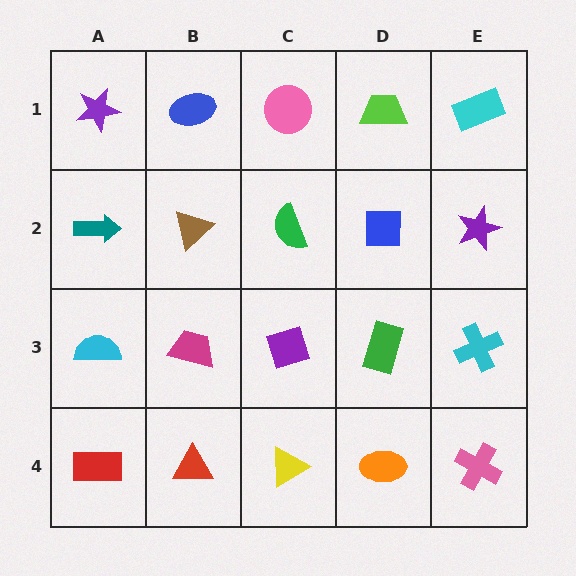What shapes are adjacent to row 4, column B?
A magenta trapezoid (row 3, column B), a red rectangle (row 4, column A), a yellow triangle (row 4, column C).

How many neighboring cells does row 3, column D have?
4.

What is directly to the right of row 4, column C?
An orange ellipse.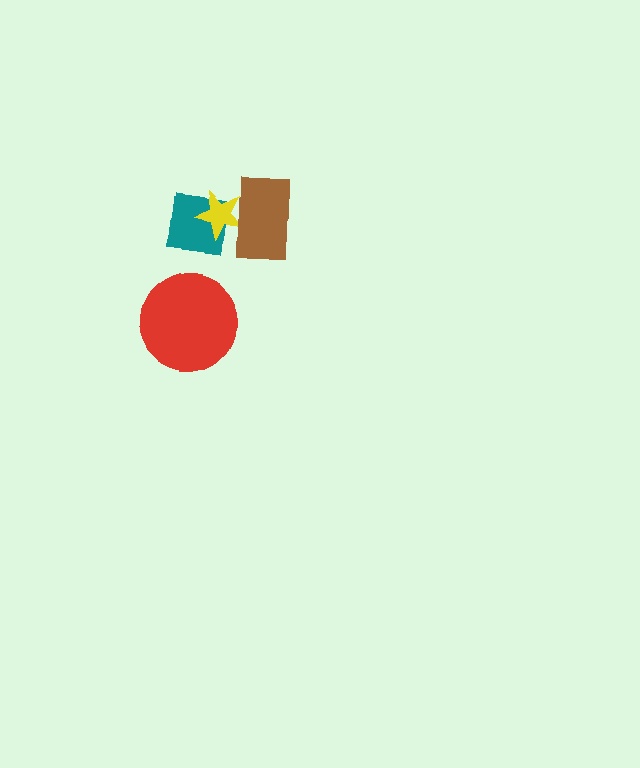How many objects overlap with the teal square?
2 objects overlap with the teal square.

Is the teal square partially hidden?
Yes, it is partially covered by another shape.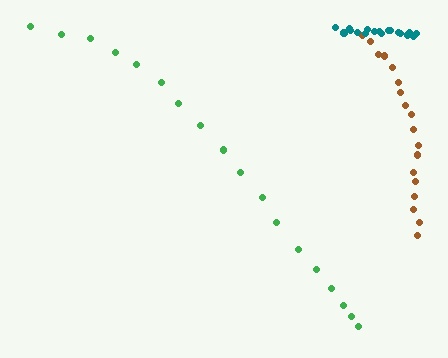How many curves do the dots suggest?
There are 3 distinct paths.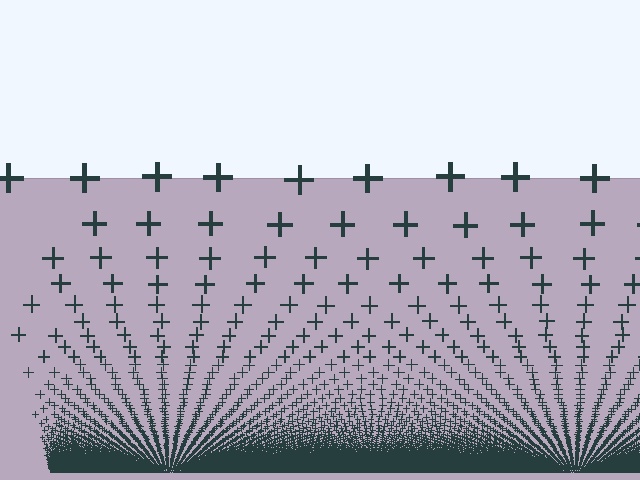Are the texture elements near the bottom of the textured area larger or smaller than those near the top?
Smaller. The gradient is inverted — elements near the bottom are smaller and denser.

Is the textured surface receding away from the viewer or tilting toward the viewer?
The surface appears to tilt toward the viewer. Texture elements get larger and sparser toward the top.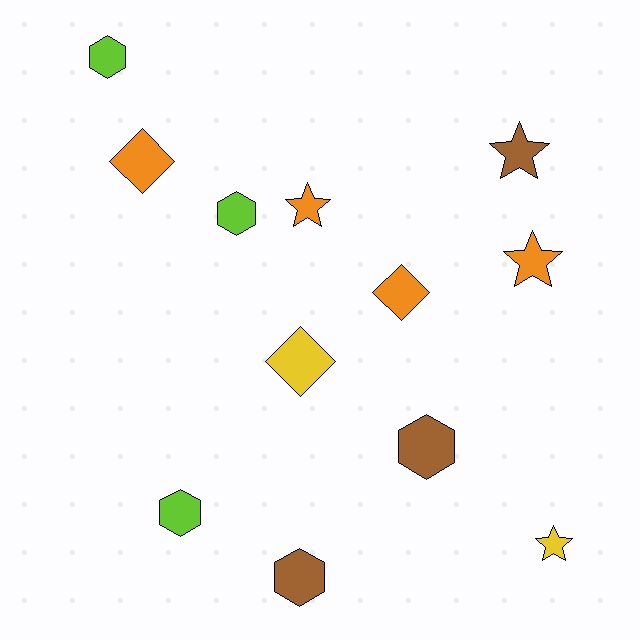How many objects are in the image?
There are 12 objects.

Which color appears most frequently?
Orange, with 4 objects.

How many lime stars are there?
There are no lime stars.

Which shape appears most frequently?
Hexagon, with 5 objects.